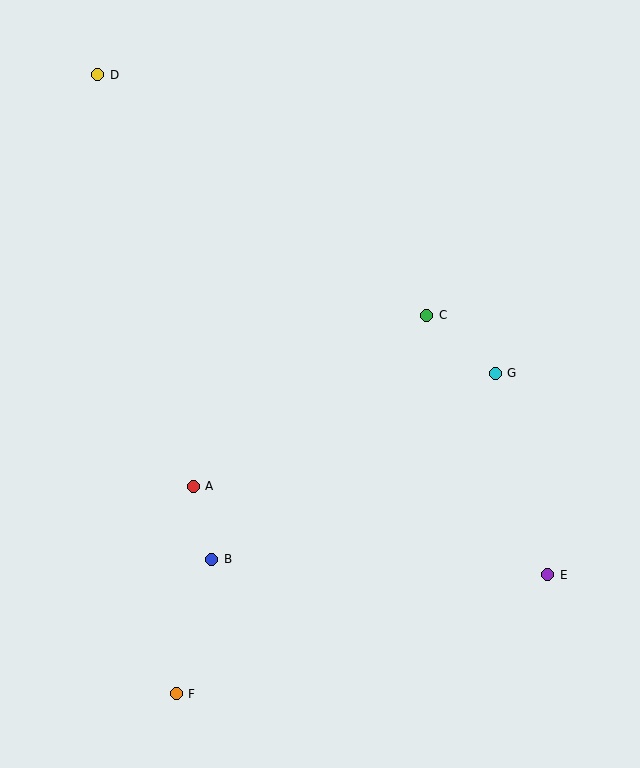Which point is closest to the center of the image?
Point C at (427, 315) is closest to the center.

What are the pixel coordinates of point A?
Point A is at (193, 486).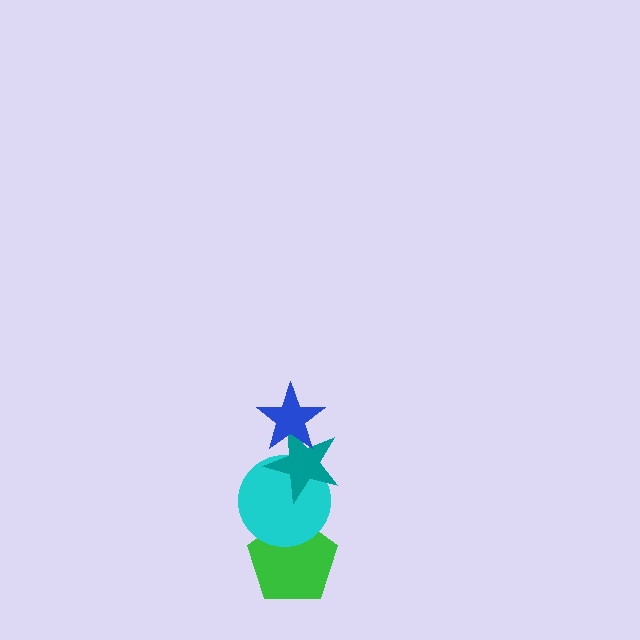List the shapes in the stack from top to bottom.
From top to bottom: the blue star, the teal star, the cyan circle, the green pentagon.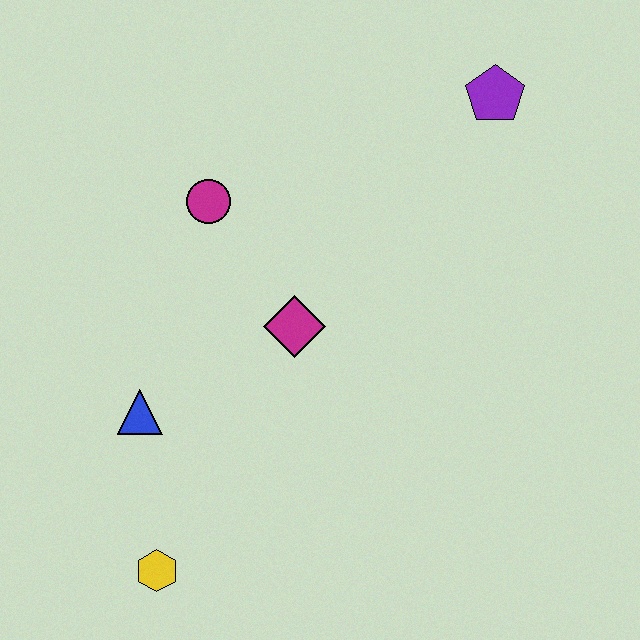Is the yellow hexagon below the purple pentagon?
Yes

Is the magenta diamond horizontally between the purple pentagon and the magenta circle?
Yes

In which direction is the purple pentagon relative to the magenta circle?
The purple pentagon is to the right of the magenta circle.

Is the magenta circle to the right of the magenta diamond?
No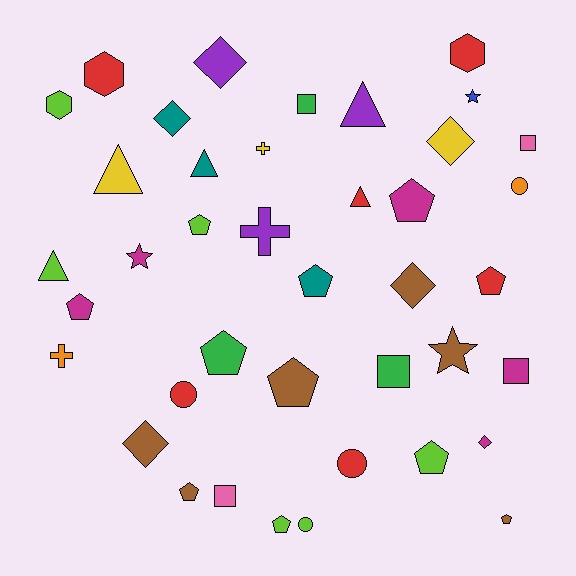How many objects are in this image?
There are 40 objects.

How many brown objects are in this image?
There are 6 brown objects.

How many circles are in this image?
There are 4 circles.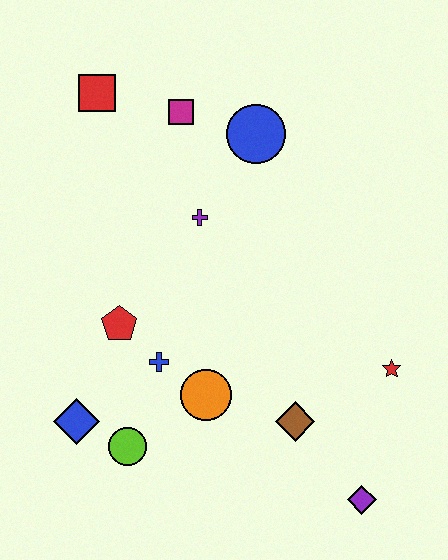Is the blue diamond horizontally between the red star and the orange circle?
No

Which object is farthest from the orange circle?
The red square is farthest from the orange circle.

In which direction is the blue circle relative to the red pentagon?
The blue circle is above the red pentagon.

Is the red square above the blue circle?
Yes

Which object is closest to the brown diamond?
The orange circle is closest to the brown diamond.